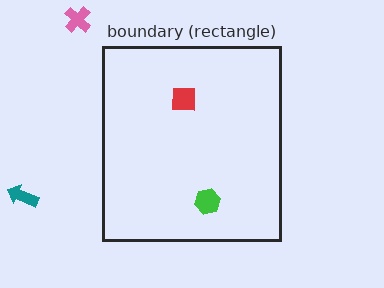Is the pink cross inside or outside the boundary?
Outside.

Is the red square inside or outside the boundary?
Inside.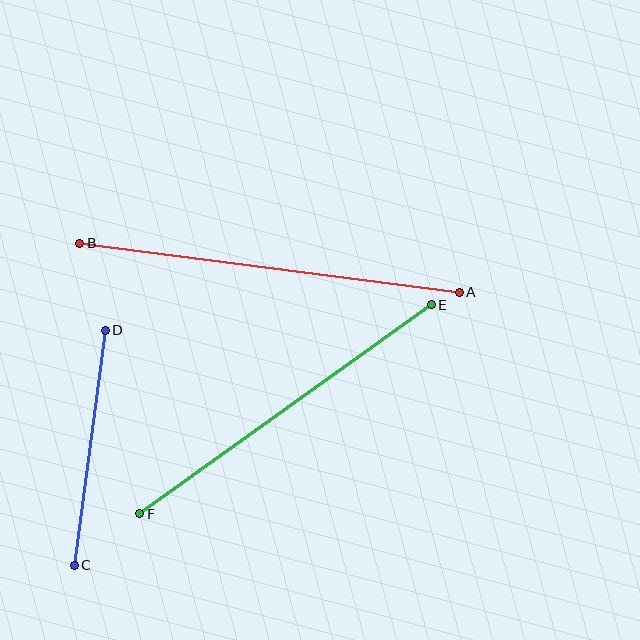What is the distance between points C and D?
The distance is approximately 237 pixels.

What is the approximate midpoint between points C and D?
The midpoint is at approximately (90, 448) pixels.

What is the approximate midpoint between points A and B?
The midpoint is at approximately (269, 268) pixels.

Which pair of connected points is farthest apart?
Points A and B are farthest apart.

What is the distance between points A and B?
The distance is approximately 383 pixels.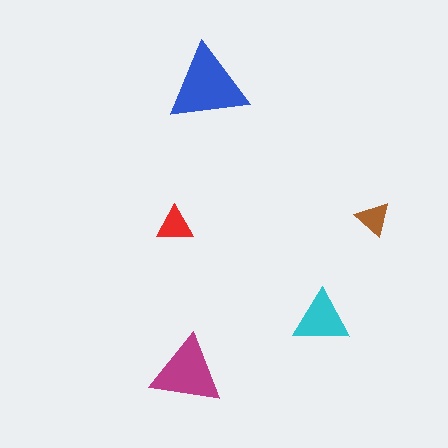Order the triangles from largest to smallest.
the blue one, the magenta one, the cyan one, the red one, the brown one.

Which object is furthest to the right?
The brown triangle is rightmost.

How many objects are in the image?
There are 5 objects in the image.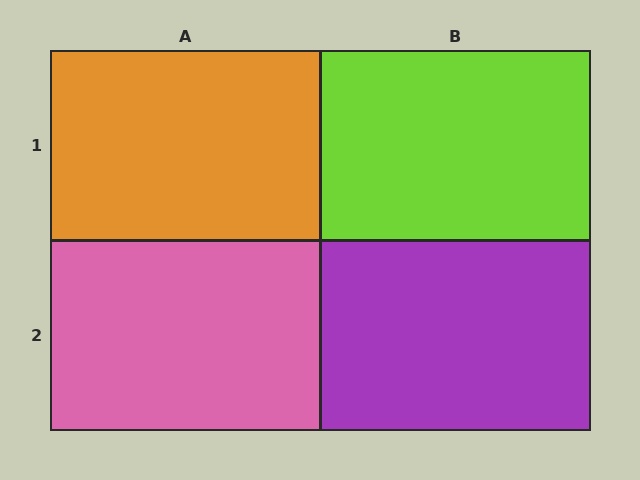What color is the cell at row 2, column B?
Purple.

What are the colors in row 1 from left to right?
Orange, lime.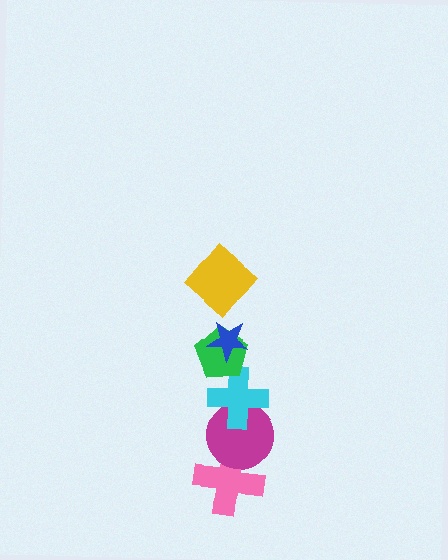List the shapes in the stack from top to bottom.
From top to bottom: the yellow diamond, the blue star, the green pentagon, the cyan cross, the magenta circle, the pink cross.